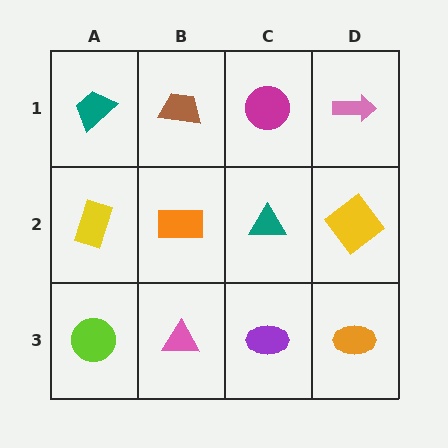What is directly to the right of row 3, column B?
A purple ellipse.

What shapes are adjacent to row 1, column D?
A yellow diamond (row 2, column D), a magenta circle (row 1, column C).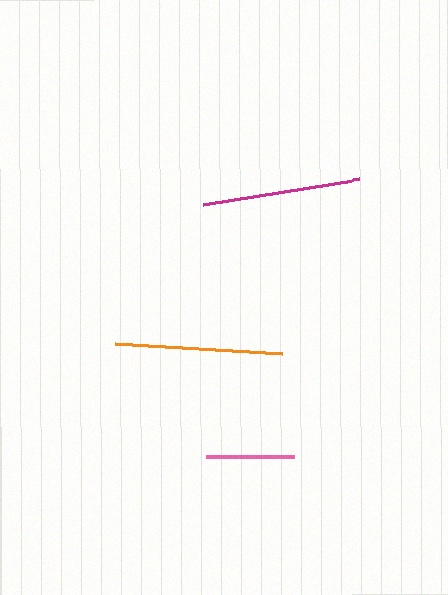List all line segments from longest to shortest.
From longest to shortest: orange, magenta, pink.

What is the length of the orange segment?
The orange segment is approximately 167 pixels long.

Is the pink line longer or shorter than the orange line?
The orange line is longer than the pink line.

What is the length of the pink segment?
The pink segment is approximately 88 pixels long.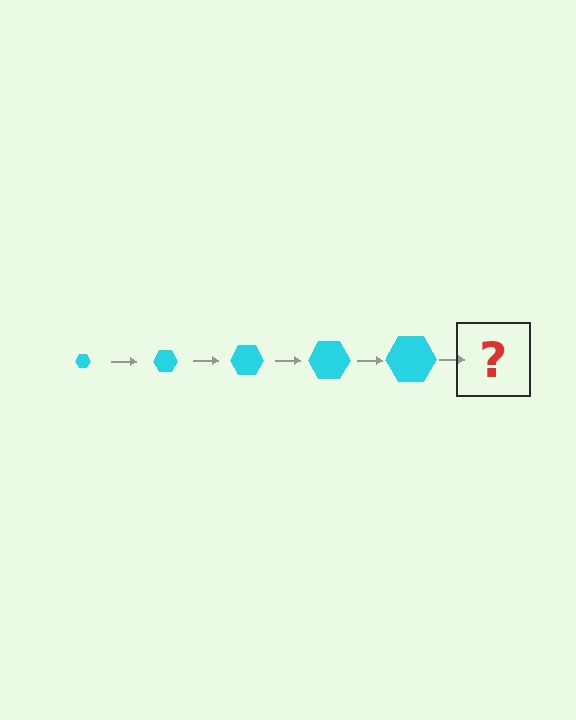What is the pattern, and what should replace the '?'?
The pattern is that the hexagon gets progressively larger each step. The '?' should be a cyan hexagon, larger than the previous one.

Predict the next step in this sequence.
The next step is a cyan hexagon, larger than the previous one.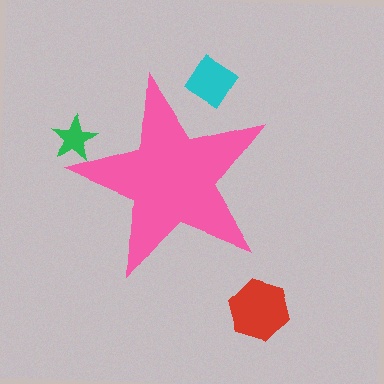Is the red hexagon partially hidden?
No, the red hexagon is fully visible.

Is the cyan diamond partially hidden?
Yes, the cyan diamond is partially hidden behind the pink star.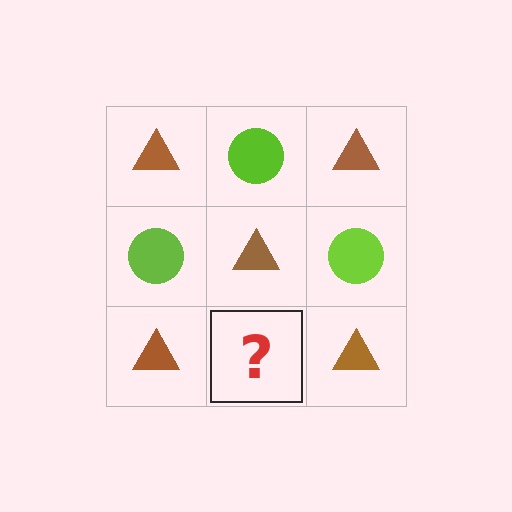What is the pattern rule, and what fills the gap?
The rule is that it alternates brown triangle and lime circle in a checkerboard pattern. The gap should be filled with a lime circle.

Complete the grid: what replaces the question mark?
The question mark should be replaced with a lime circle.